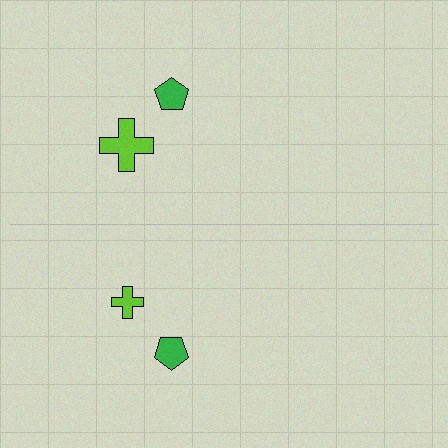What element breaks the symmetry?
The lime cross on the bottom side has a different size than its mirror counterpart.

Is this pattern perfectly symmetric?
No, the pattern is not perfectly symmetric. The lime cross on the bottom side has a different size than its mirror counterpart.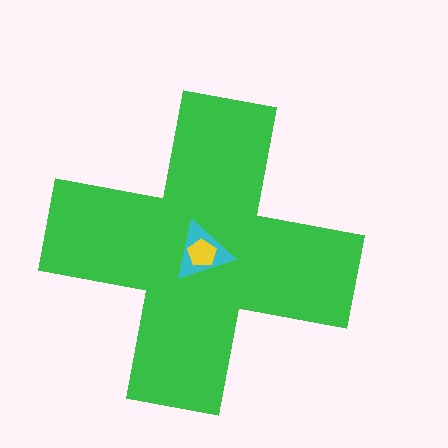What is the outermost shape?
The green cross.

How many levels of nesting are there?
3.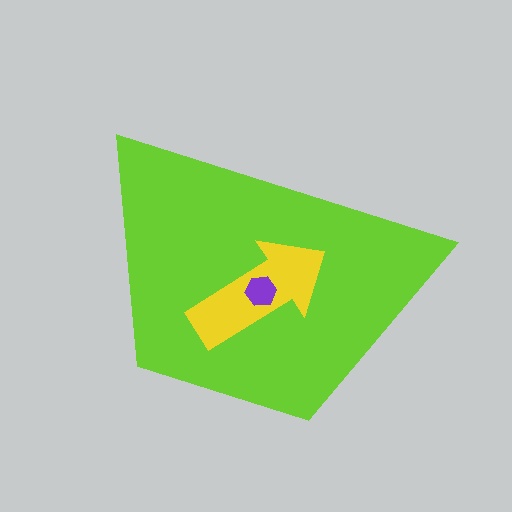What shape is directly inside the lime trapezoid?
The yellow arrow.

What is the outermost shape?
The lime trapezoid.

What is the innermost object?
The purple hexagon.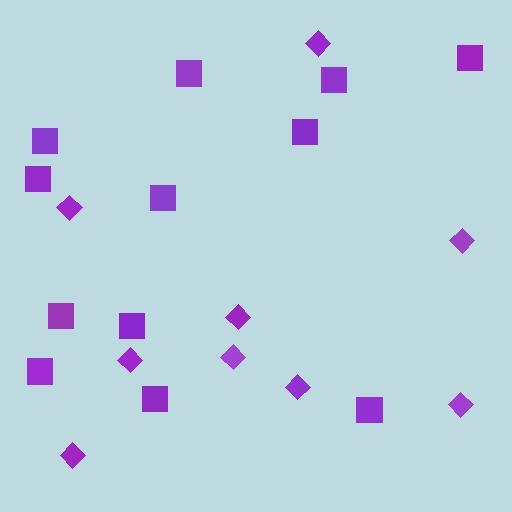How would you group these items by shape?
There are 2 groups: one group of diamonds (9) and one group of squares (12).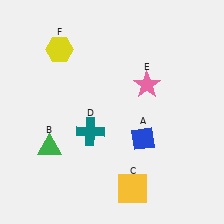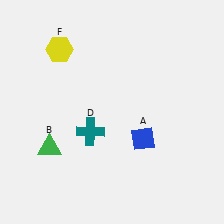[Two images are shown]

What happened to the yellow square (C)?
The yellow square (C) was removed in Image 2. It was in the bottom-right area of Image 1.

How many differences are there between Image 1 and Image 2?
There are 2 differences between the two images.